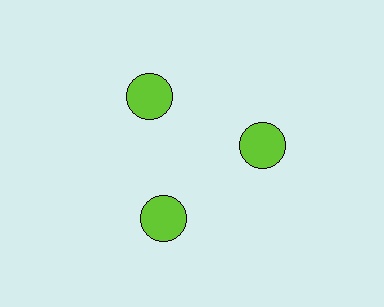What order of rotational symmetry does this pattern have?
This pattern has 3-fold rotational symmetry.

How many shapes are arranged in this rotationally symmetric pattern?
There are 3 shapes, arranged in 3 groups of 1.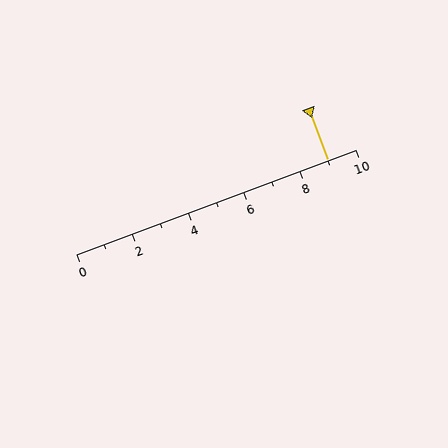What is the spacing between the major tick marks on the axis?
The major ticks are spaced 2 apart.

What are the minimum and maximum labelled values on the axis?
The axis runs from 0 to 10.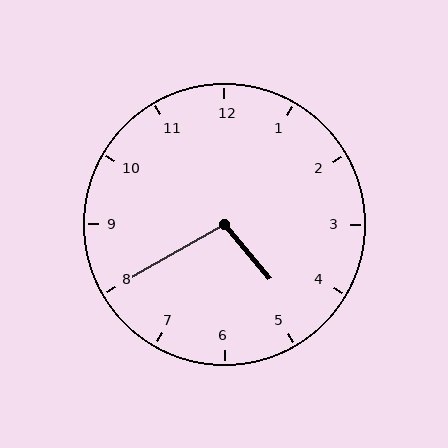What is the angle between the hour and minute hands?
Approximately 100 degrees.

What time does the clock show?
4:40.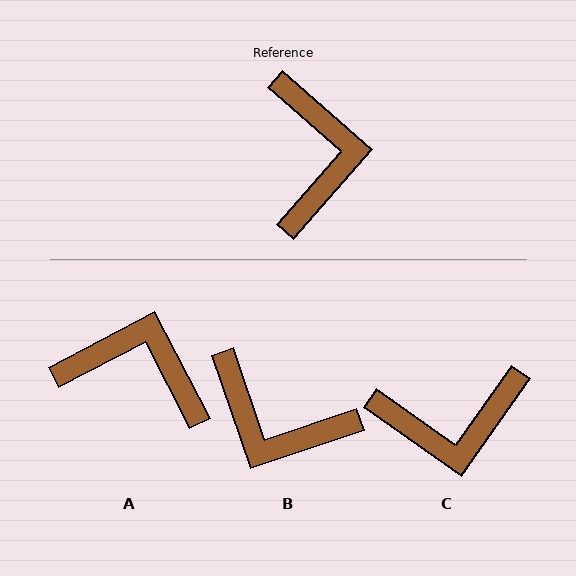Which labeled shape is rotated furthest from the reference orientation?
B, about 120 degrees away.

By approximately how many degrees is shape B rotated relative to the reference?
Approximately 120 degrees clockwise.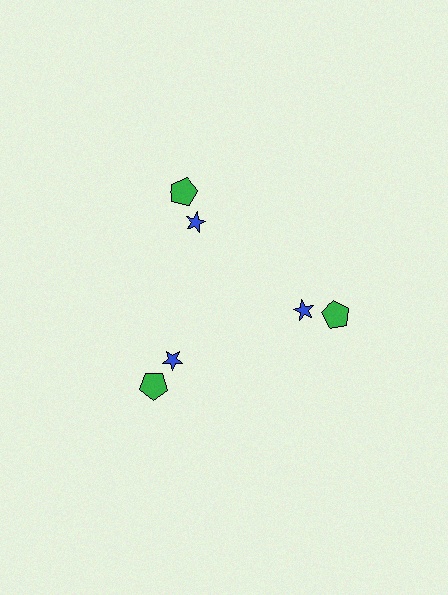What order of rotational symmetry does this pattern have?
This pattern has 3-fold rotational symmetry.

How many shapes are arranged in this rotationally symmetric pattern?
There are 6 shapes, arranged in 3 groups of 2.